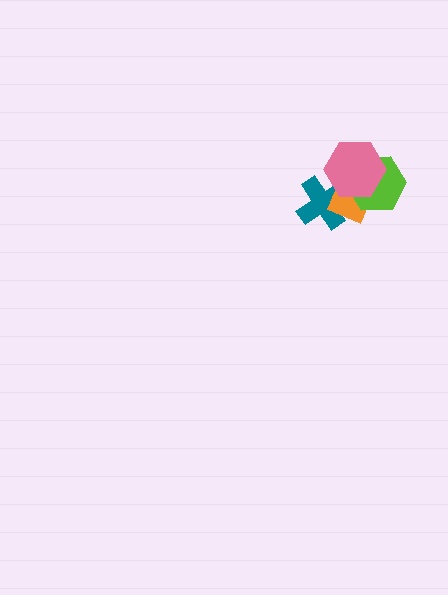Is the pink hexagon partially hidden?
No, no other shape covers it.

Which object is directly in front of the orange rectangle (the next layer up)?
The lime hexagon is directly in front of the orange rectangle.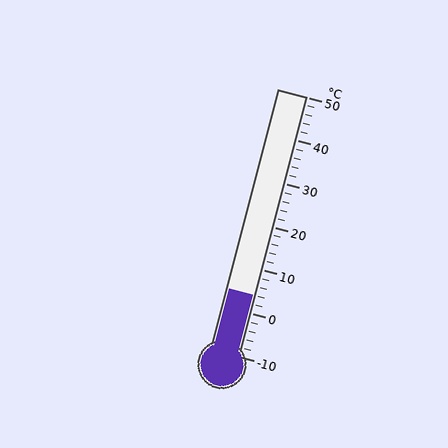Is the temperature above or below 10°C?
The temperature is below 10°C.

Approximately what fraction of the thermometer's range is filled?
The thermometer is filled to approximately 25% of its range.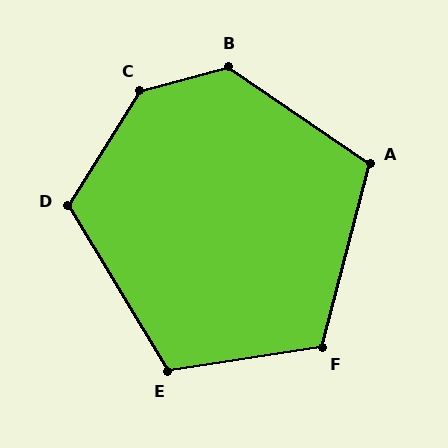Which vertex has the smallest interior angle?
A, at approximately 110 degrees.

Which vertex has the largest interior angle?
C, at approximately 138 degrees.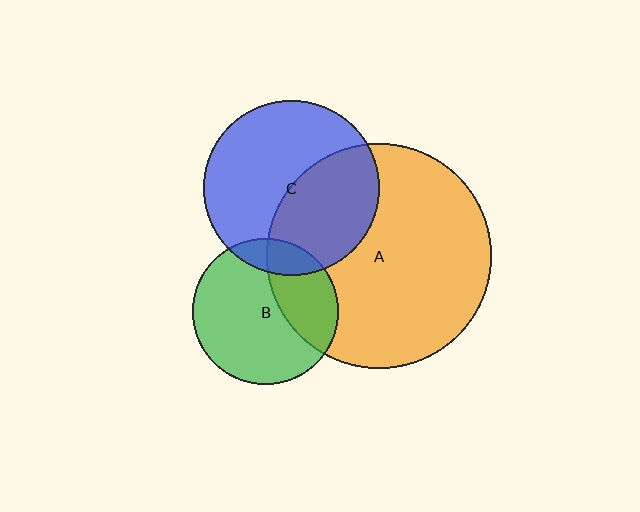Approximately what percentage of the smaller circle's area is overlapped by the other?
Approximately 30%.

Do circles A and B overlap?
Yes.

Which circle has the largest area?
Circle A (orange).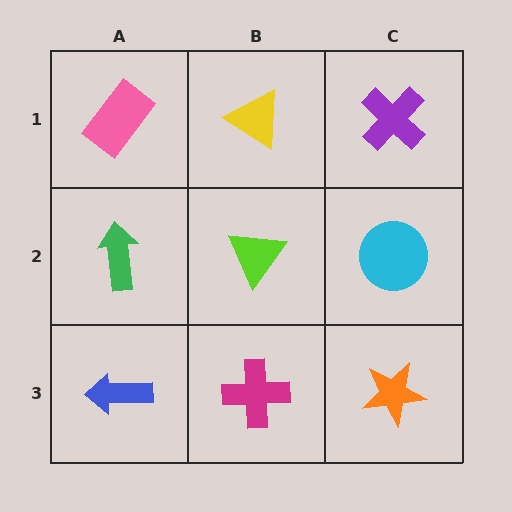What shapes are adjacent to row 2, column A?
A pink rectangle (row 1, column A), a blue arrow (row 3, column A), a lime triangle (row 2, column B).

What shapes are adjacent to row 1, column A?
A green arrow (row 2, column A), a yellow triangle (row 1, column B).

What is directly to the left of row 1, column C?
A yellow triangle.